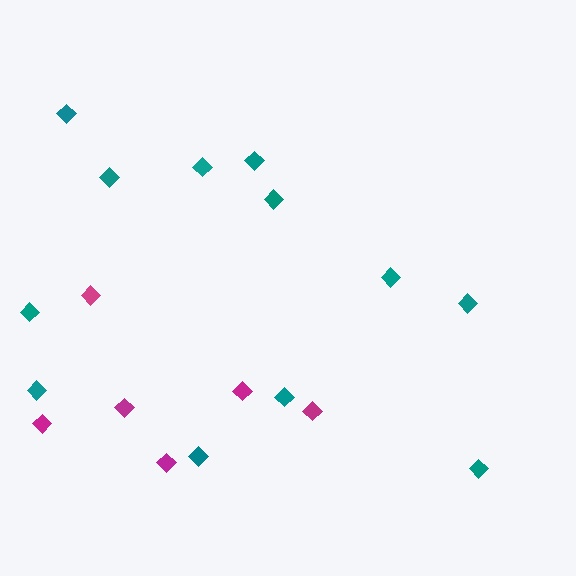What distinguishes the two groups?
There are 2 groups: one group of teal diamonds (12) and one group of magenta diamonds (6).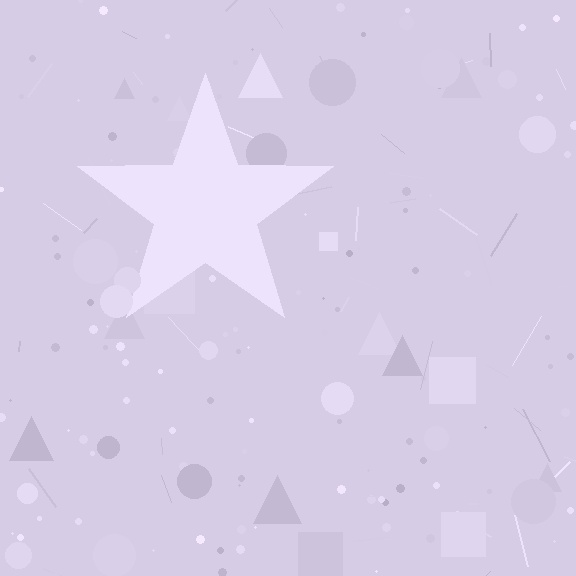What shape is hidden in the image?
A star is hidden in the image.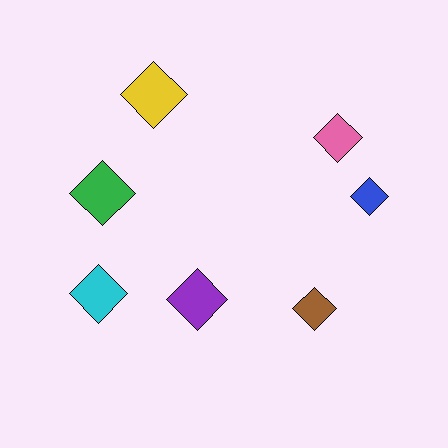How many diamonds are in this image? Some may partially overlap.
There are 7 diamonds.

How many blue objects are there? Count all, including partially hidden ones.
There is 1 blue object.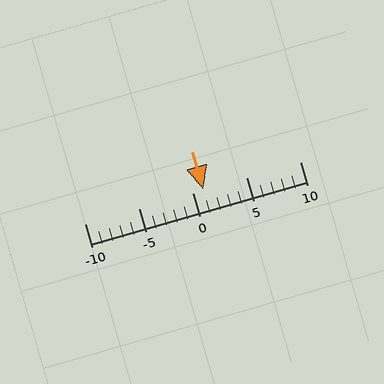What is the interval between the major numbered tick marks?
The major tick marks are spaced 5 units apart.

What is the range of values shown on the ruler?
The ruler shows values from -10 to 10.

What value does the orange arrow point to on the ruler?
The orange arrow points to approximately 1.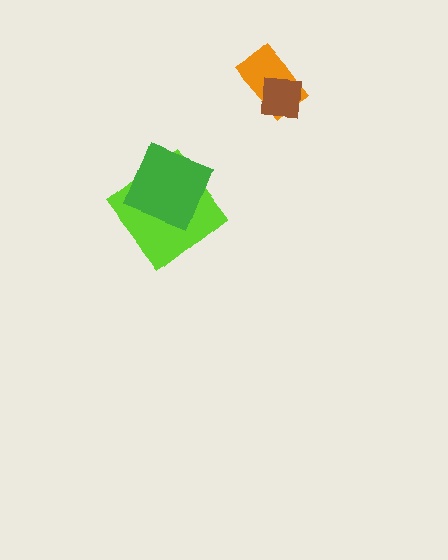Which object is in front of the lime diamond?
The green diamond is in front of the lime diamond.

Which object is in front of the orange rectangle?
The brown square is in front of the orange rectangle.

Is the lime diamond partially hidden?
Yes, it is partially covered by another shape.